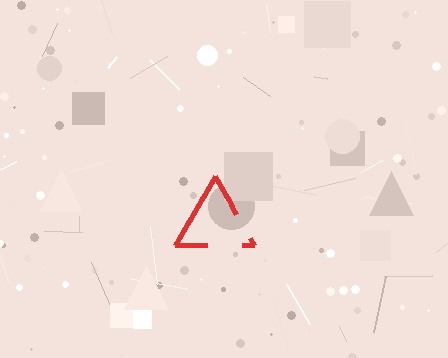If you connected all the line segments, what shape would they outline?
They would outline a triangle.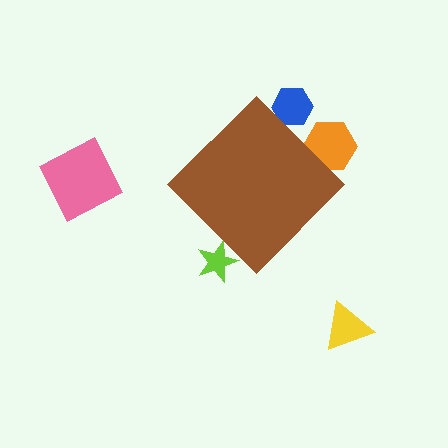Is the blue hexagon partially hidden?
Yes, the blue hexagon is partially hidden behind the brown diamond.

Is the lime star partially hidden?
Yes, the lime star is partially hidden behind the brown diamond.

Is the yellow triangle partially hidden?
No, the yellow triangle is fully visible.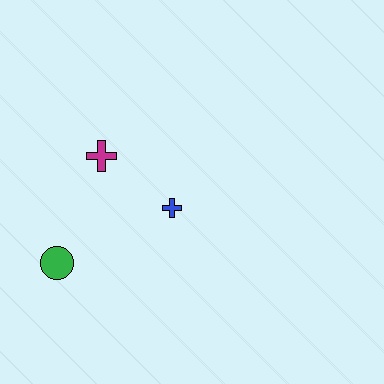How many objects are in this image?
There are 3 objects.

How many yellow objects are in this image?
There are no yellow objects.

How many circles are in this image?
There is 1 circle.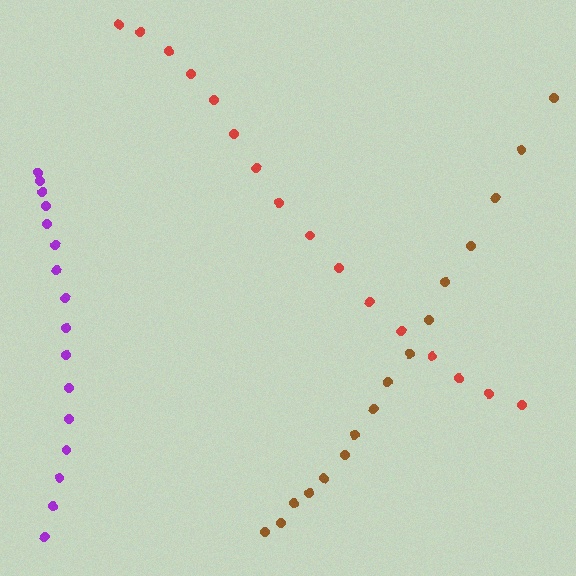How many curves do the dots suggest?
There are 3 distinct paths.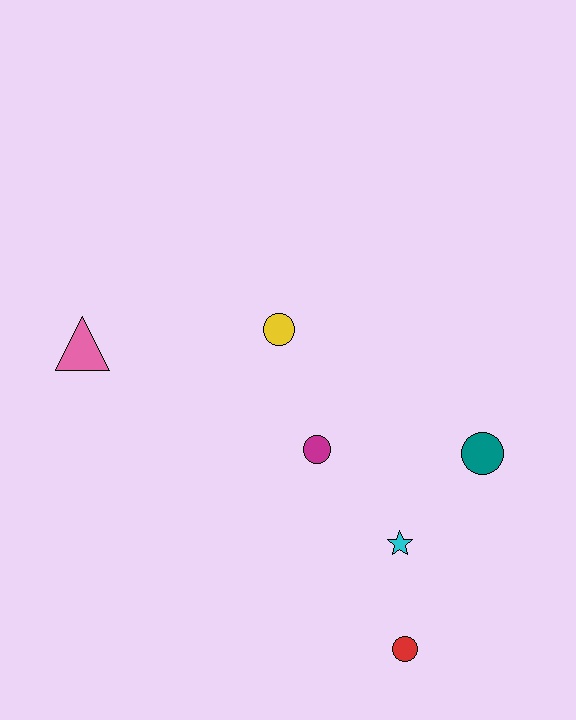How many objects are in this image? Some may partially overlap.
There are 6 objects.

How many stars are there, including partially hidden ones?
There is 1 star.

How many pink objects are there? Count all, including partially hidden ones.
There is 1 pink object.